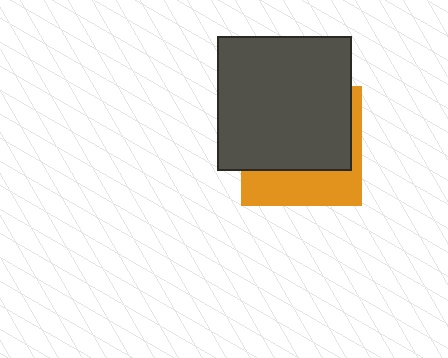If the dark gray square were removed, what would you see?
You would see the complete orange square.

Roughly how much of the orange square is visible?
A small part of it is visible (roughly 34%).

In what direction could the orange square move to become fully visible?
The orange square could move down. That would shift it out from behind the dark gray square entirely.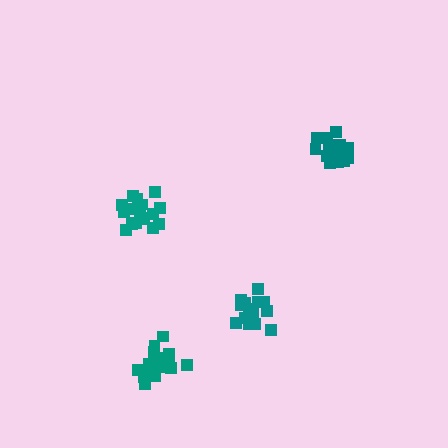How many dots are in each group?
Group 1: 20 dots, Group 2: 16 dots, Group 3: 17 dots, Group 4: 19 dots (72 total).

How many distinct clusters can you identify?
There are 4 distinct clusters.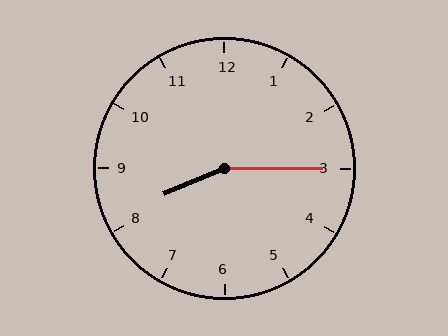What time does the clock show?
8:15.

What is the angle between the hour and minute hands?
Approximately 158 degrees.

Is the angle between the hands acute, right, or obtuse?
It is obtuse.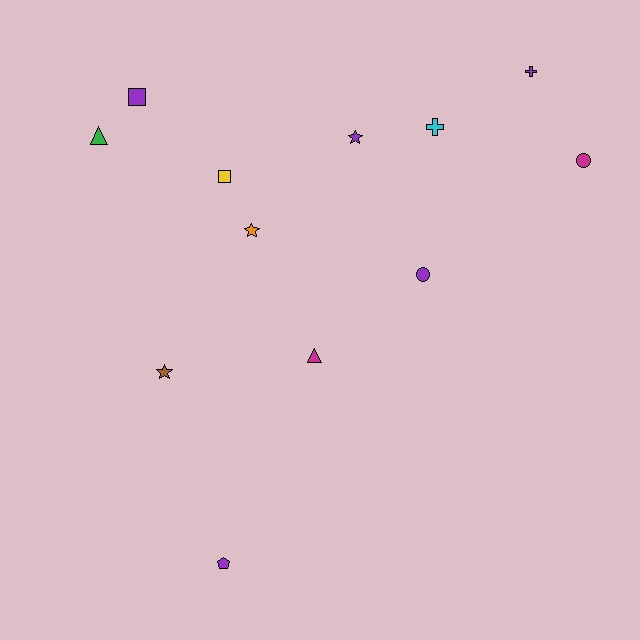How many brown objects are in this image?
There is 1 brown object.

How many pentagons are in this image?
There is 1 pentagon.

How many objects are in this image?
There are 12 objects.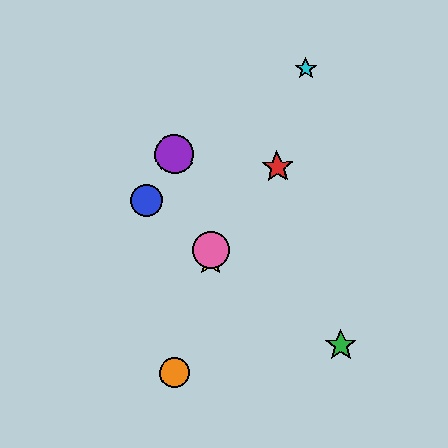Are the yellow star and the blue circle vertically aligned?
No, the yellow star is at x≈211 and the blue circle is at x≈146.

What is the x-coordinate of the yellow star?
The yellow star is at x≈211.